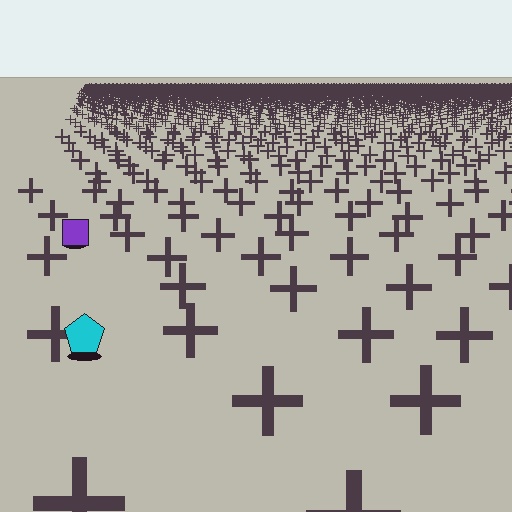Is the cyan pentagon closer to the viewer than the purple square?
Yes. The cyan pentagon is closer — you can tell from the texture gradient: the ground texture is coarser near it.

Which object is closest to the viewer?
The cyan pentagon is closest. The texture marks near it are larger and more spread out.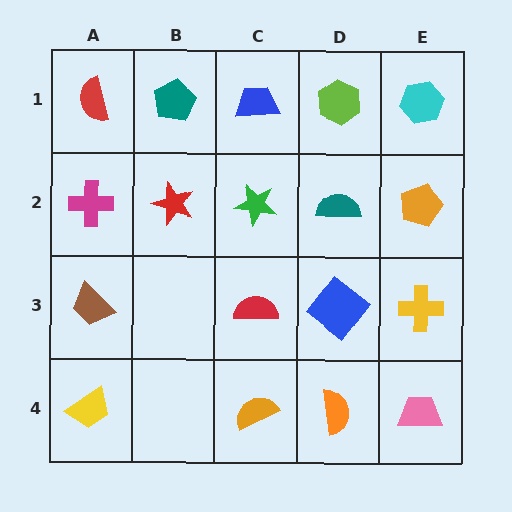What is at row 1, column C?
A blue trapezoid.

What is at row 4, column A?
A yellow trapezoid.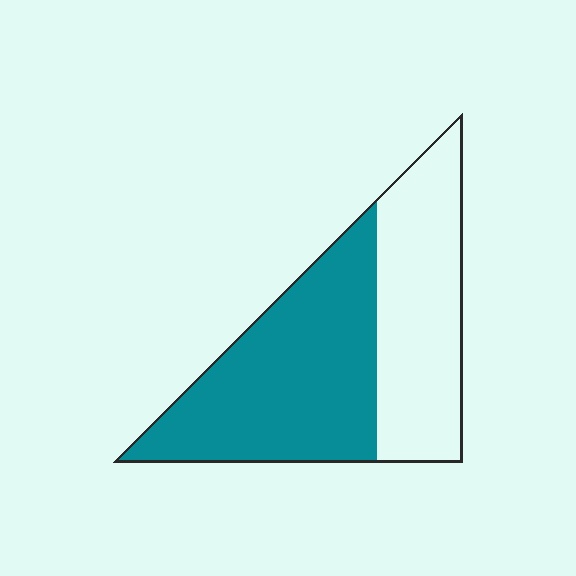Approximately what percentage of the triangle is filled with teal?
Approximately 55%.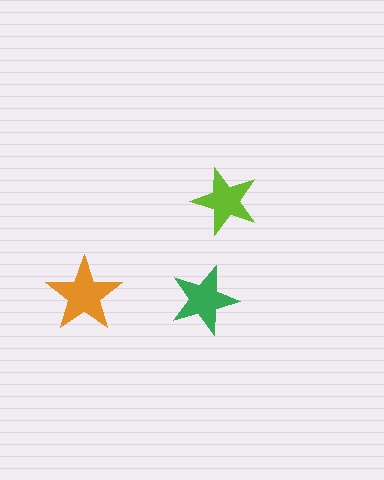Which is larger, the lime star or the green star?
The green one.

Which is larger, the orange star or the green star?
The orange one.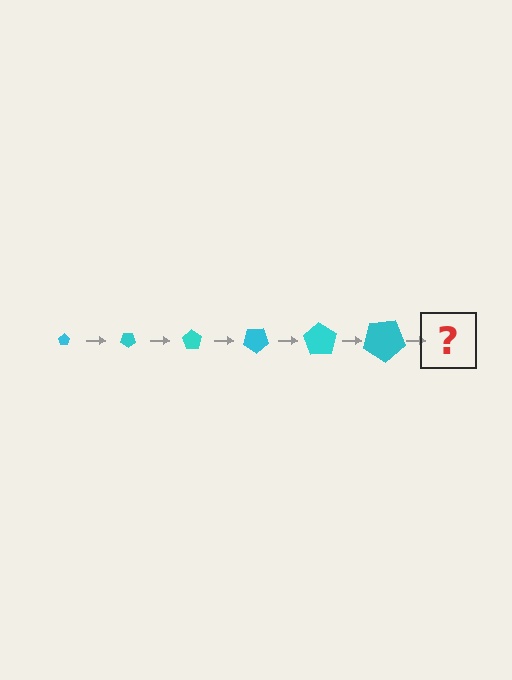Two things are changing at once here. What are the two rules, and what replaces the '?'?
The two rules are that the pentagon grows larger each step and it rotates 35 degrees each step. The '?' should be a pentagon, larger than the previous one and rotated 210 degrees from the start.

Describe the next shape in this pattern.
It should be a pentagon, larger than the previous one and rotated 210 degrees from the start.